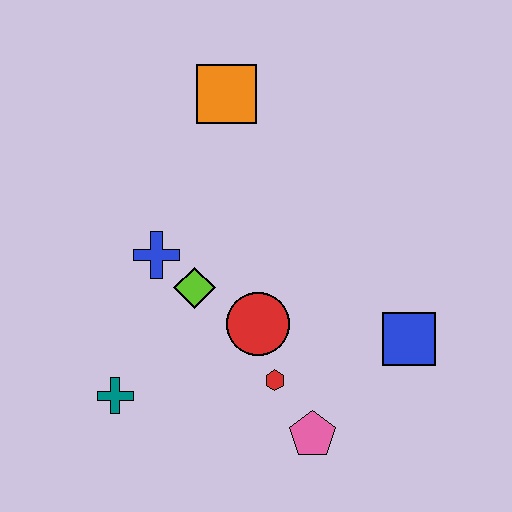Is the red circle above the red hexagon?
Yes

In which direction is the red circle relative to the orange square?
The red circle is below the orange square.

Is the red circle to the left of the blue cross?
No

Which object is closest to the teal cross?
The lime diamond is closest to the teal cross.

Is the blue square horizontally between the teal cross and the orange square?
No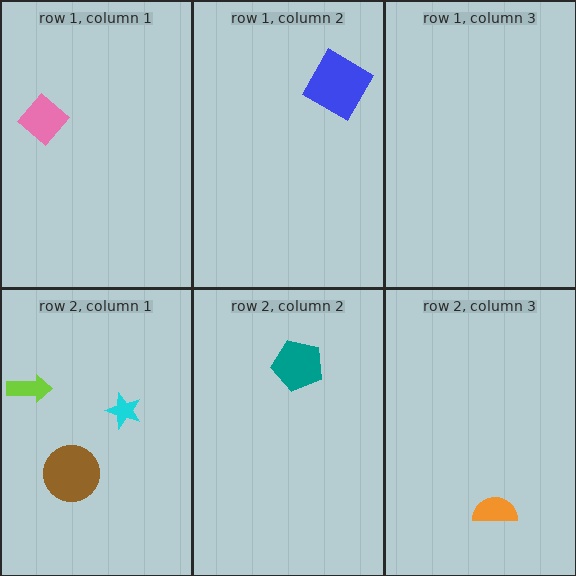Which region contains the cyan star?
The row 2, column 1 region.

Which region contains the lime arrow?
The row 2, column 1 region.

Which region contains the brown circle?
The row 2, column 1 region.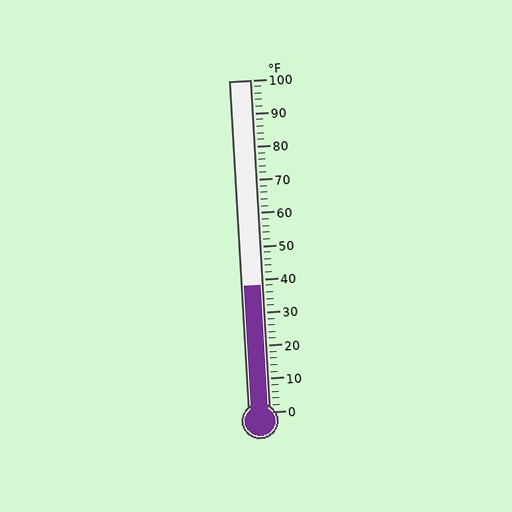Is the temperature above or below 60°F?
The temperature is below 60°F.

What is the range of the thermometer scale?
The thermometer scale ranges from 0°F to 100°F.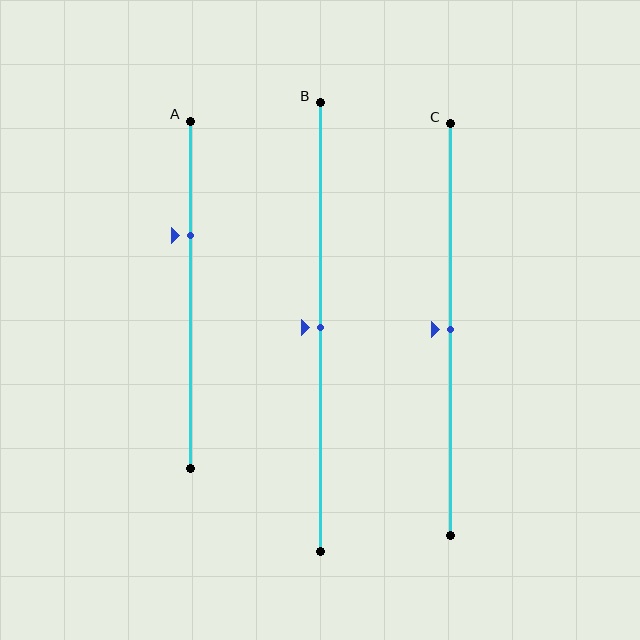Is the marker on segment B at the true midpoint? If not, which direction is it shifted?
Yes, the marker on segment B is at the true midpoint.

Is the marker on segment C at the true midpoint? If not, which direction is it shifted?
Yes, the marker on segment C is at the true midpoint.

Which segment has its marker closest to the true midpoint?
Segment B has its marker closest to the true midpoint.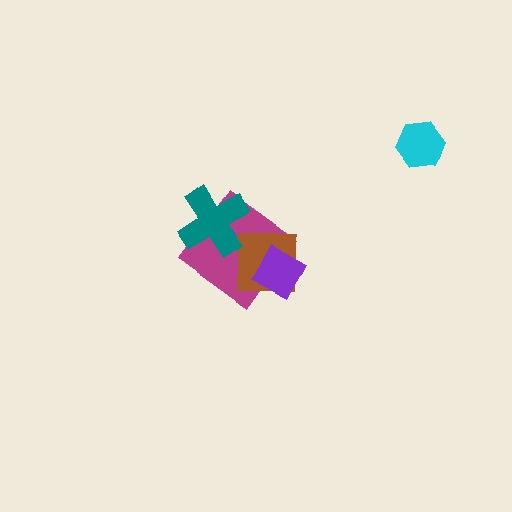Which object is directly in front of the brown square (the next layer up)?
The purple diamond is directly in front of the brown square.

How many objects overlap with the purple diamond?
2 objects overlap with the purple diamond.